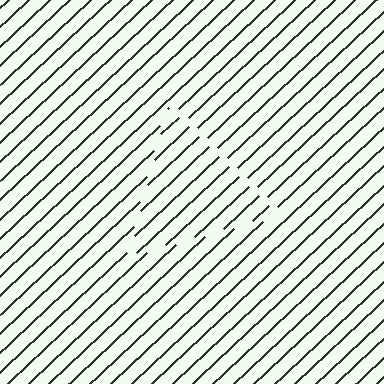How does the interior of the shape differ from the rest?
The interior of the shape contains the same grating, shifted by half a period — the contour is defined by the phase discontinuity where line-ends from the inner and outer gratings abut.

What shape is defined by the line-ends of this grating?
An illusory triangle. The interior of the shape contains the same grating, shifted by half a period — the contour is defined by the phase discontinuity where line-ends from the inner and outer gratings abut.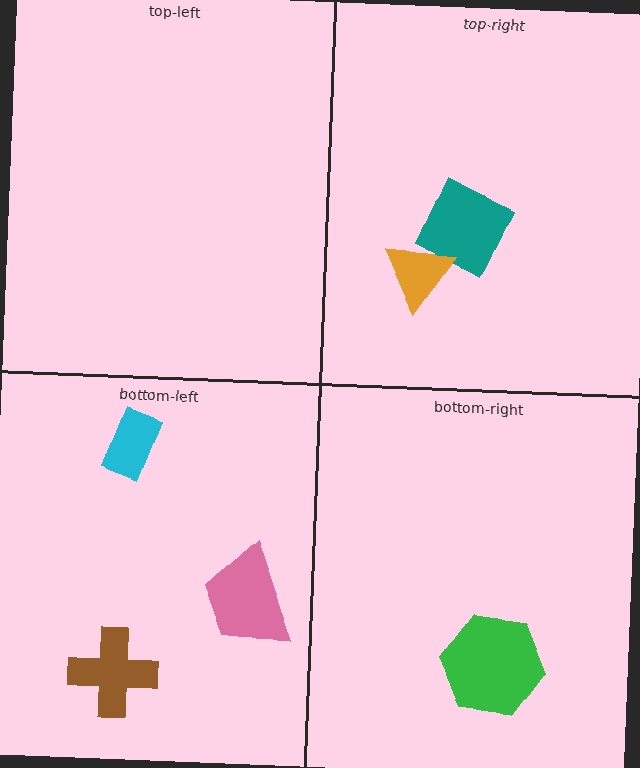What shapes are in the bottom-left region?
The brown cross, the cyan rectangle, the pink trapezoid.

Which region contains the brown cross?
The bottom-left region.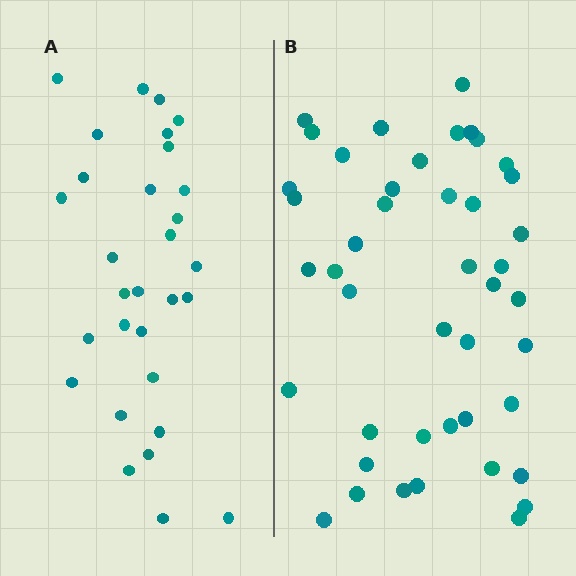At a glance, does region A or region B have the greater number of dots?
Region B (the right region) has more dots.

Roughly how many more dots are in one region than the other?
Region B has approximately 15 more dots than region A.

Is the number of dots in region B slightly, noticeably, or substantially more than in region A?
Region B has substantially more. The ratio is roughly 1.5 to 1.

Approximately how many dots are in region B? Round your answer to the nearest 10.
About 40 dots. (The exact count is 44, which rounds to 40.)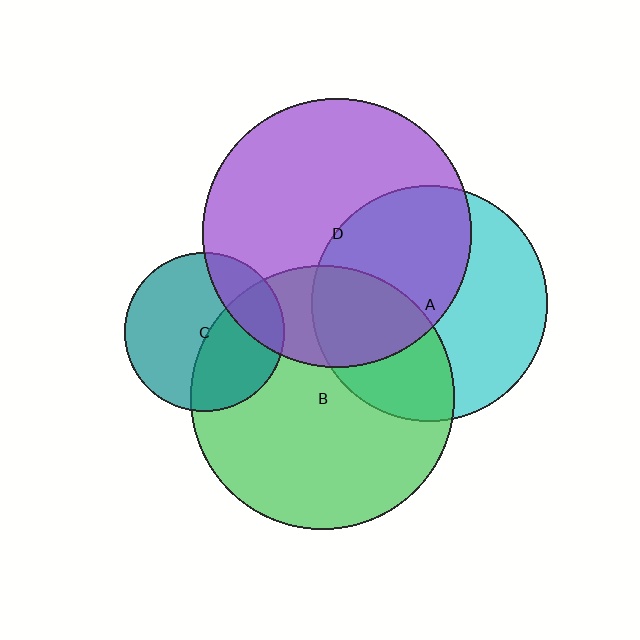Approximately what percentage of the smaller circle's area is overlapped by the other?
Approximately 20%.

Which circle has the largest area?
Circle D (purple).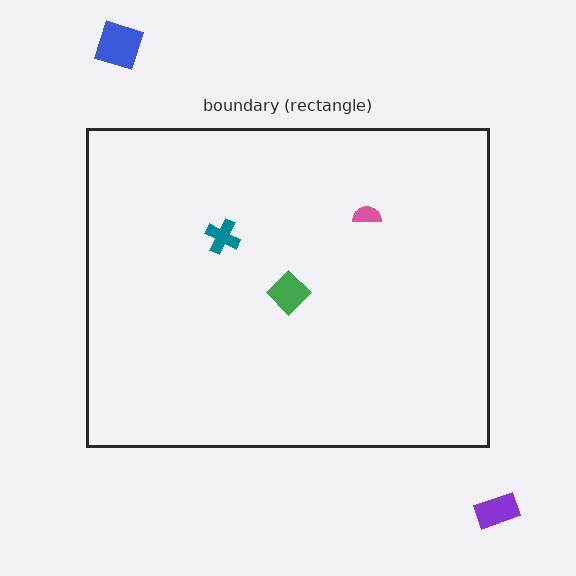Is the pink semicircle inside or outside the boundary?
Inside.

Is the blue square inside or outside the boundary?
Outside.